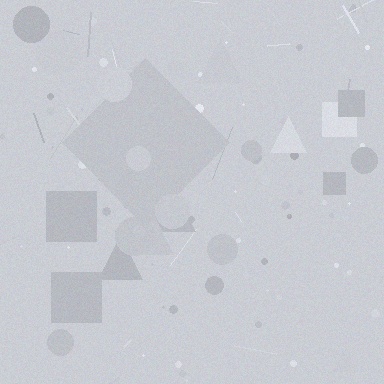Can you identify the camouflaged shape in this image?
The camouflaged shape is a diamond.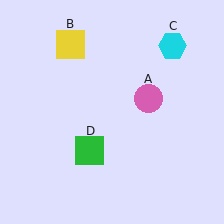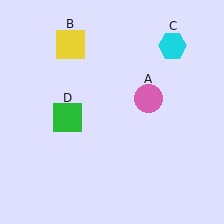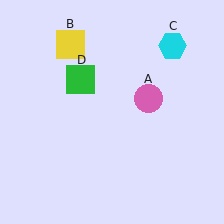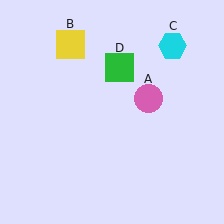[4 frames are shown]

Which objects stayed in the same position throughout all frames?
Pink circle (object A) and yellow square (object B) and cyan hexagon (object C) remained stationary.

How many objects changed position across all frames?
1 object changed position: green square (object D).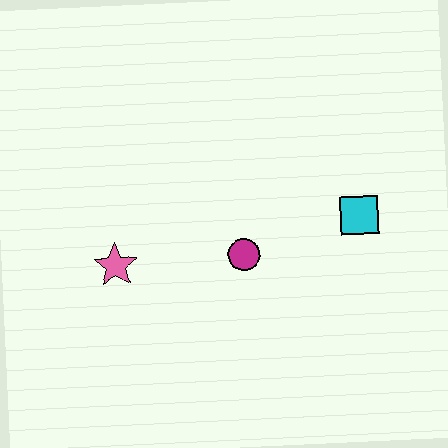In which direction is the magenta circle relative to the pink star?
The magenta circle is to the right of the pink star.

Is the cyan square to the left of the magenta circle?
No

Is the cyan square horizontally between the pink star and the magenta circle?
No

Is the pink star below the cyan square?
Yes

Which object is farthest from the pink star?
The cyan square is farthest from the pink star.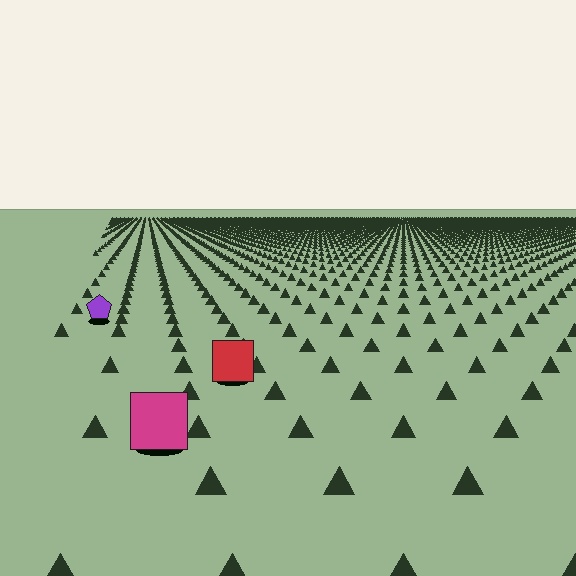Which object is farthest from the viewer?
The purple pentagon is farthest from the viewer. It appears smaller and the ground texture around it is denser.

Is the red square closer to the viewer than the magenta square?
No. The magenta square is closer — you can tell from the texture gradient: the ground texture is coarser near it.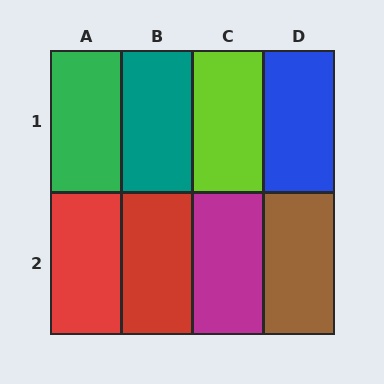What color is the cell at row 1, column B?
Teal.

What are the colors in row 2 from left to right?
Red, red, magenta, brown.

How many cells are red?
2 cells are red.